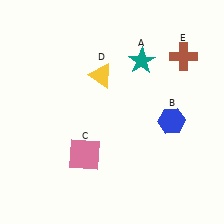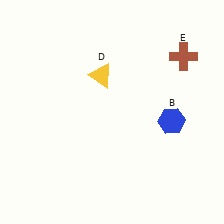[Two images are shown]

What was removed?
The teal star (A), the pink square (C) were removed in Image 2.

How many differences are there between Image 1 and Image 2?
There are 2 differences between the two images.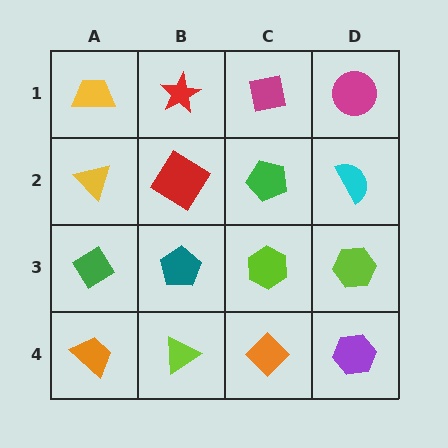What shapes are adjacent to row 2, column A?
A yellow trapezoid (row 1, column A), a green diamond (row 3, column A), a red diamond (row 2, column B).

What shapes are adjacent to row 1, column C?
A green pentagon (row 2, column C), a red star (row 1, column B), a magenta circle (row 1, column D).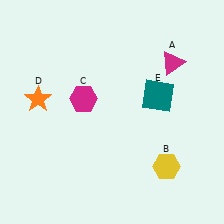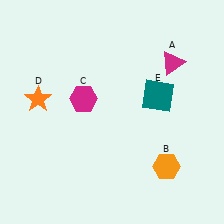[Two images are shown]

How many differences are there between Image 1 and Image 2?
There is 1 difference between the two images.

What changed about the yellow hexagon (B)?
In Image 1, B is yellow. In Image 2, it changed to orange.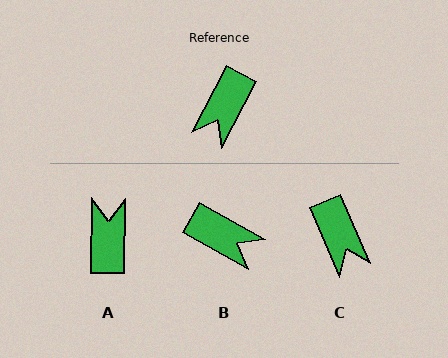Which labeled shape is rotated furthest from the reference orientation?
A, about 153 degrees away.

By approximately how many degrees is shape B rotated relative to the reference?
Approximately 88 degrees counter-clockwise.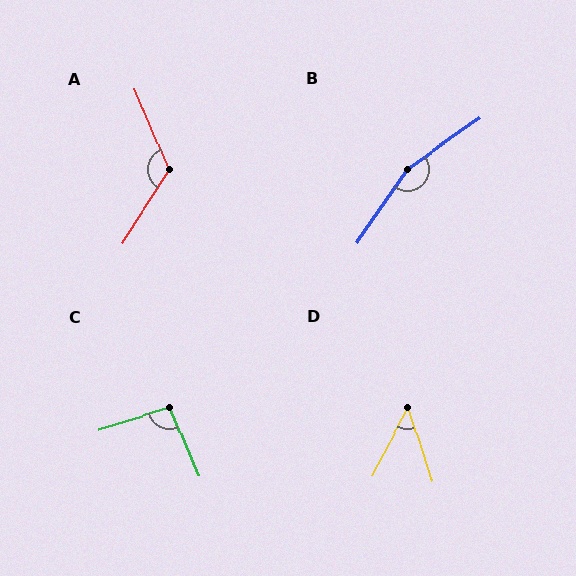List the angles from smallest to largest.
D (45°), C (96°), A (125°), B (159°).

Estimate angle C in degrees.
Approximately 96 degrees.